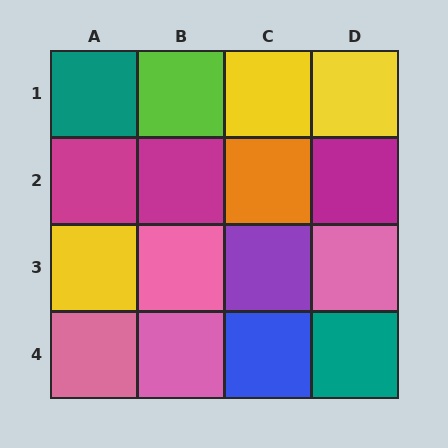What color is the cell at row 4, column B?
Pink.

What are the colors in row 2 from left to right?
Magenta, magenta, orange, magenta.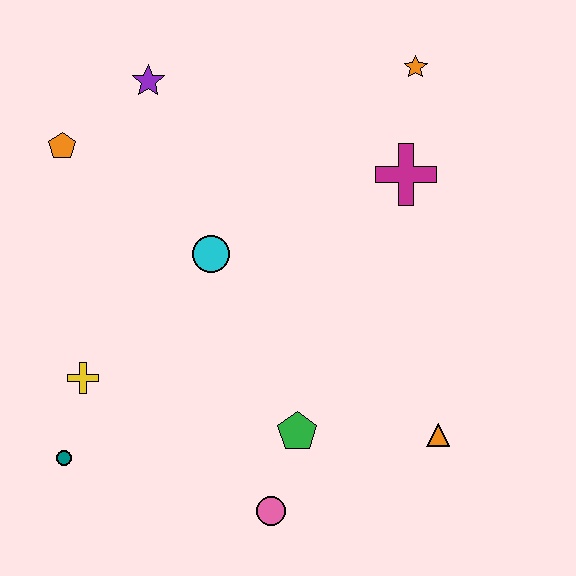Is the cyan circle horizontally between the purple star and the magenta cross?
Yes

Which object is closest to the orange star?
The magenta cross is closest to the orange star.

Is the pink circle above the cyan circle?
No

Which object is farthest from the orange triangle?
The orange pentagon is farthest from the orange triangle.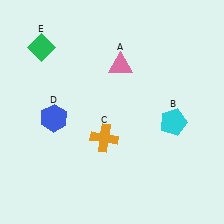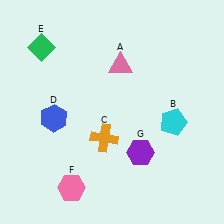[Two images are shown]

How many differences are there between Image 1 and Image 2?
There are 2 differences between the two images.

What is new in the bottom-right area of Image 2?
A purple hexagon (G) was added in the bottom-right area of Image 2.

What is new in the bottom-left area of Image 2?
A pink hexagon (F) was added in the bottom-left area of Image 2.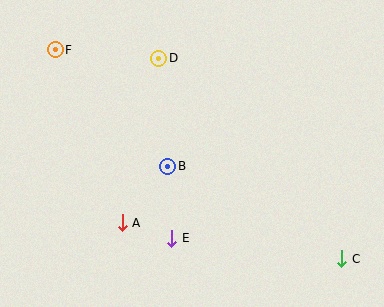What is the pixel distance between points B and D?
The distance between B and D is 108 pixels.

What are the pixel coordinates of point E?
Point E is at (172, 238).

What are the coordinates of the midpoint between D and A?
The midpoint between D and A is at (140, 141).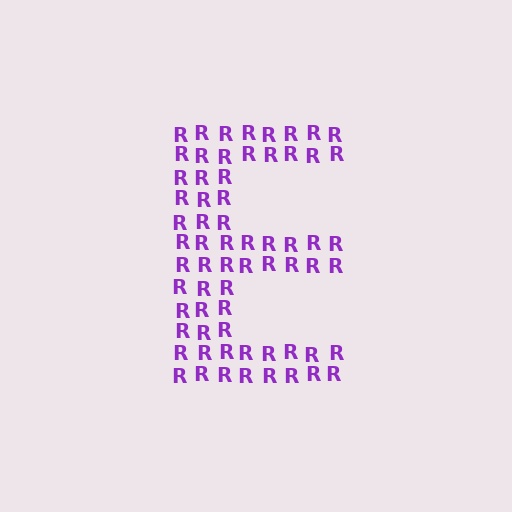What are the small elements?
The small elements are letter R's.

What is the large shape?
The large shape is the letter E.